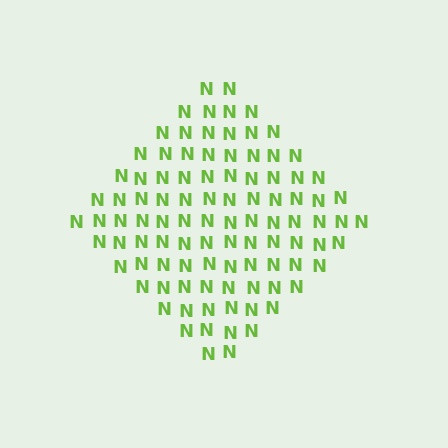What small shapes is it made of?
It is made of small letter N's.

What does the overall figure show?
The overall figure shows a diamond.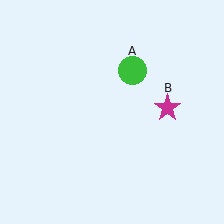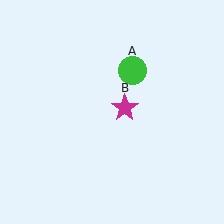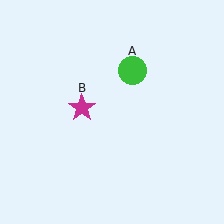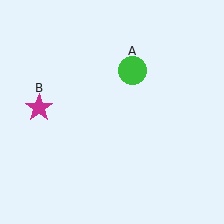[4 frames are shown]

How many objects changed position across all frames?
1 object changed position: magenta star (object B).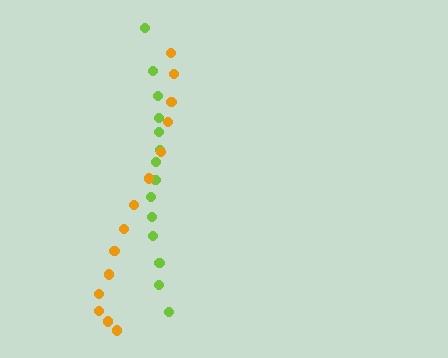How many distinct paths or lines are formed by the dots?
There are 2 distinct paths.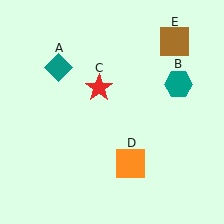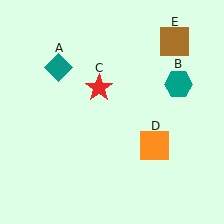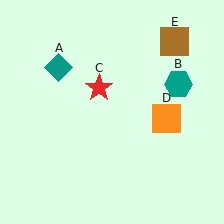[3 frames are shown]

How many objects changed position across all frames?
1 object changed position: orange square (object D).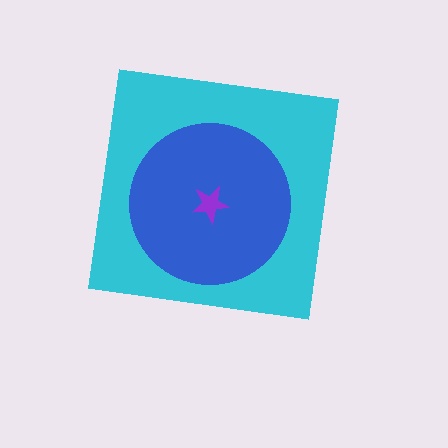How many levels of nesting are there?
3.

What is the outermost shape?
The cyan square.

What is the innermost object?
The purple star.